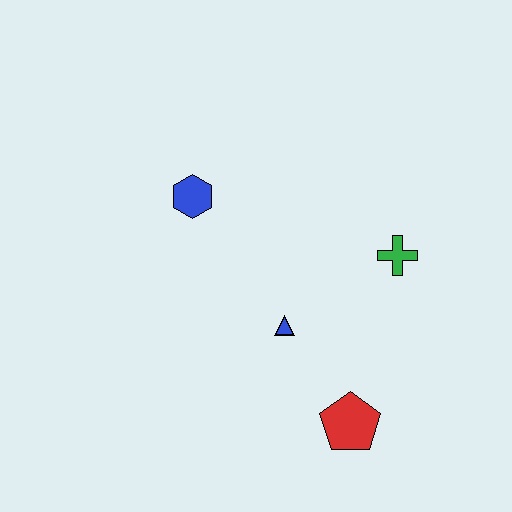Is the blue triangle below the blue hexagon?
Yes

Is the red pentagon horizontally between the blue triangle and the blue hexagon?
No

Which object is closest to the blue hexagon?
The blue triangle is closest to the blue hexagon.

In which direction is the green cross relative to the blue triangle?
The green cross is to the right of the blue triangle.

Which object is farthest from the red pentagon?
The blue hexagon is farthest from the red pentagon.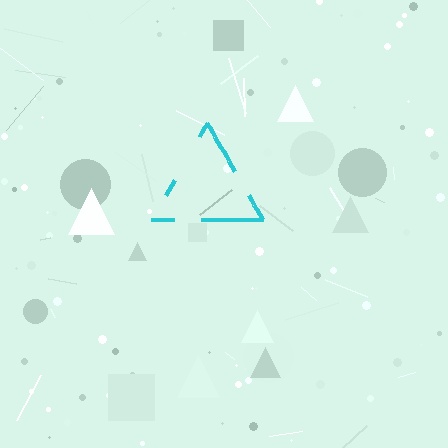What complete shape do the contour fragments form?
The contour fragments form a triangle.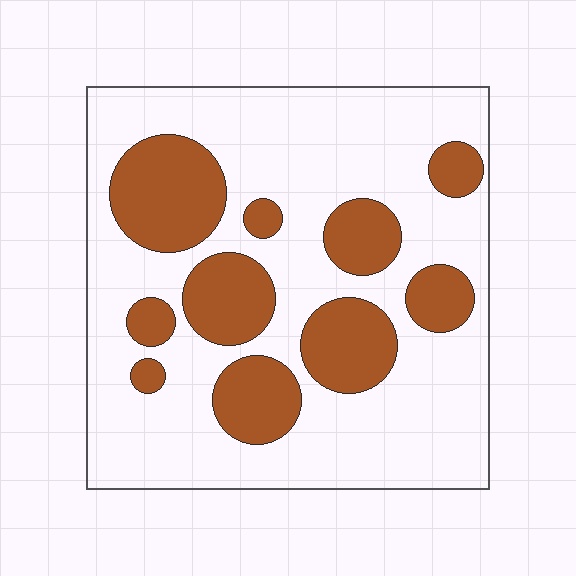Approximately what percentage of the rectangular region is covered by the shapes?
Approximately 30%.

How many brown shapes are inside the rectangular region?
10.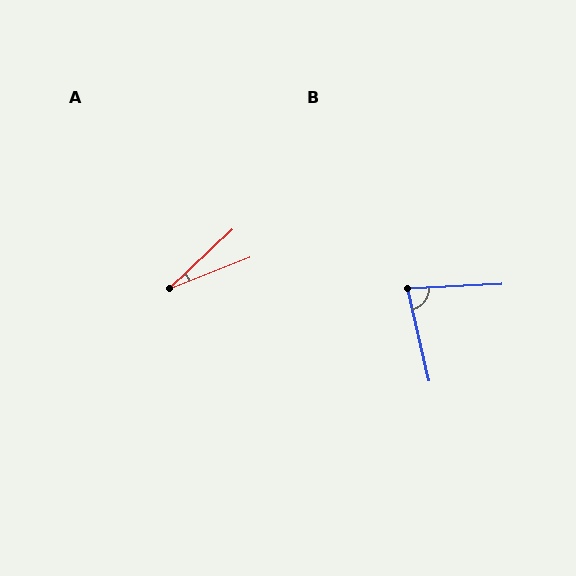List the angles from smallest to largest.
A (22°), B (79°).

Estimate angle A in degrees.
Approximately 22 degrees.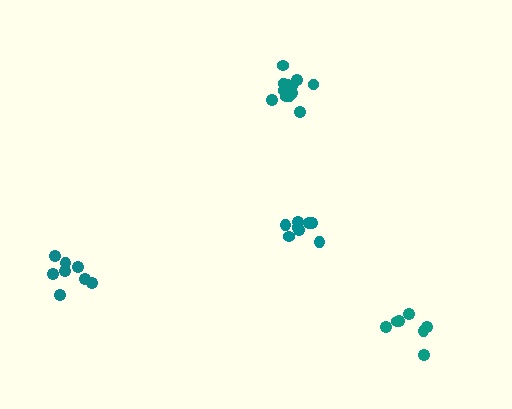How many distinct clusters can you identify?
There are 4 distinct clusters.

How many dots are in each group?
Group 1: 8 dots, Group 2: 8 dots, Group 3: 7 dots, Group 4: 12 dots (35 total).